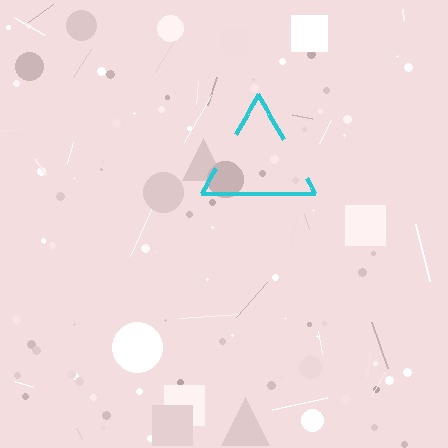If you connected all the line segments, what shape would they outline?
They would outline a triangle.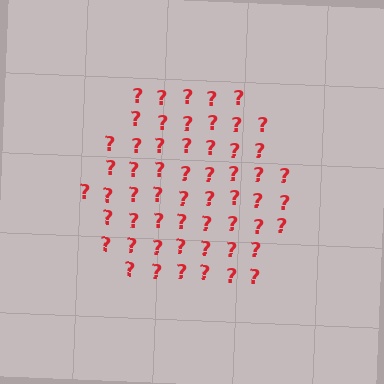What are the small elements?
The small elements are question marks.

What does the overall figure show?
The overall figure shows a hexagon.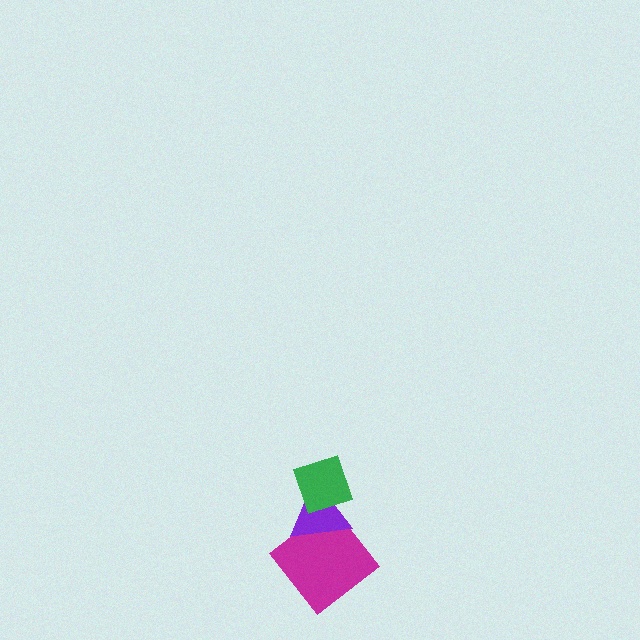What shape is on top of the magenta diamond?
The purple triangle is on top of the magenta diamond.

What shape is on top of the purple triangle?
The green diamond is on top of the purple triangle.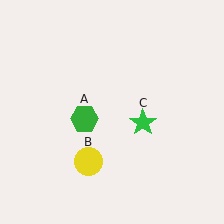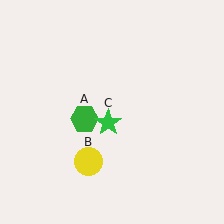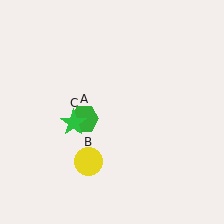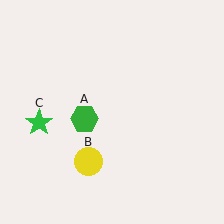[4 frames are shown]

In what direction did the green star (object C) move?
The green star (object C) moved left.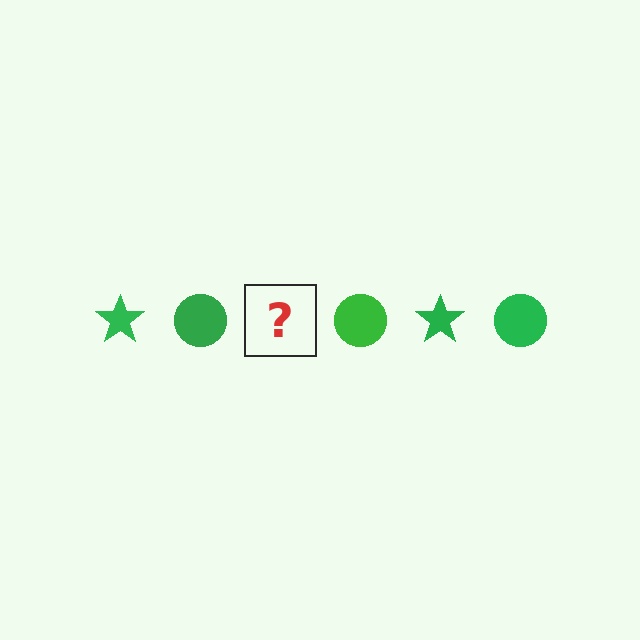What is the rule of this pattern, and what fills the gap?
The rule is that the pattern cycles through star, circle shapes in green. The gap should be filled with a green star.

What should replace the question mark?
The question mark should be replaced with a green star.